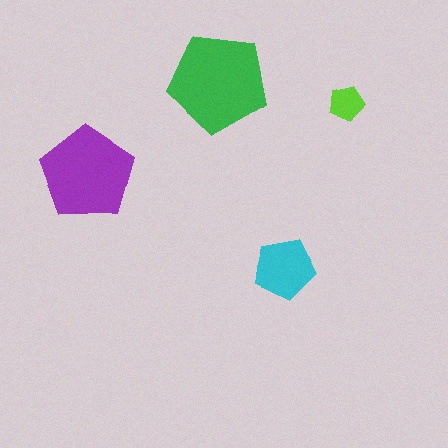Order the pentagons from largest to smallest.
the green one, the purple one, the cyan one, the lime one.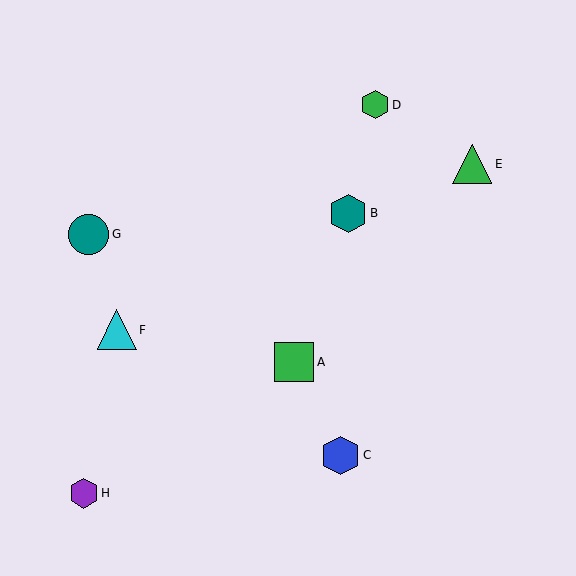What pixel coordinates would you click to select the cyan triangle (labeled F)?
Click at (117, 330) to select the cyan triangle F.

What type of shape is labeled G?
Shape G is a teal circle.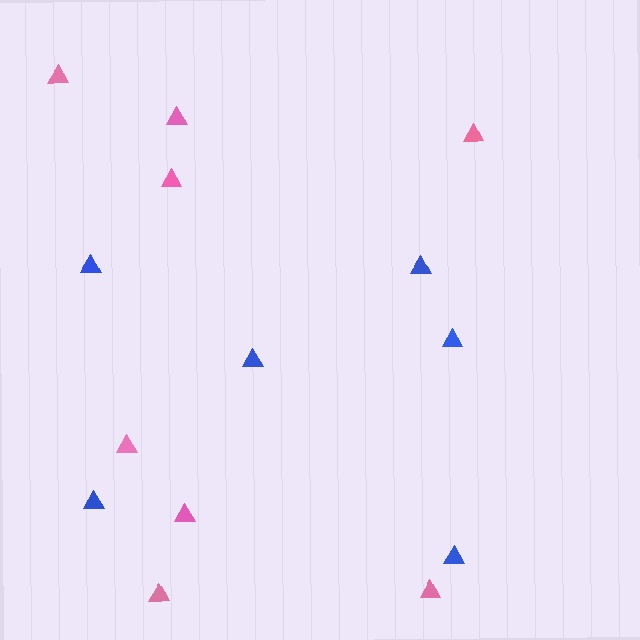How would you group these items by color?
There are 2 groups: one group of blue triangles (6) and one group of pink triangles (8).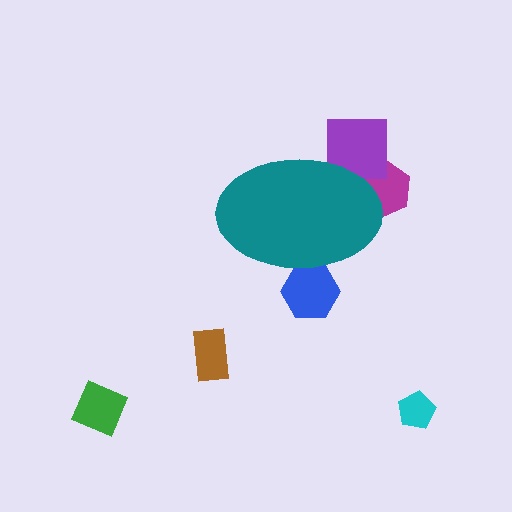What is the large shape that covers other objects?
A teal ellipse.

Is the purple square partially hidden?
Yes, the purple square is partially hidden behind the teal ellipse.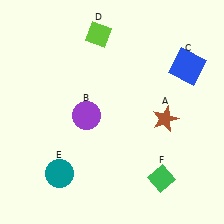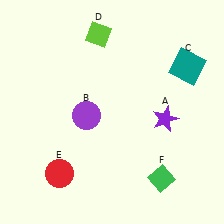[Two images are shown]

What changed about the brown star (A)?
In Image 1, A is brown. In Image 2, it changed to purple.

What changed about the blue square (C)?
In Image 1, C is blue. In Image 2, it changed to teal.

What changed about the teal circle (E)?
In Image 1, E is teal. In Image 2, it changed to red.